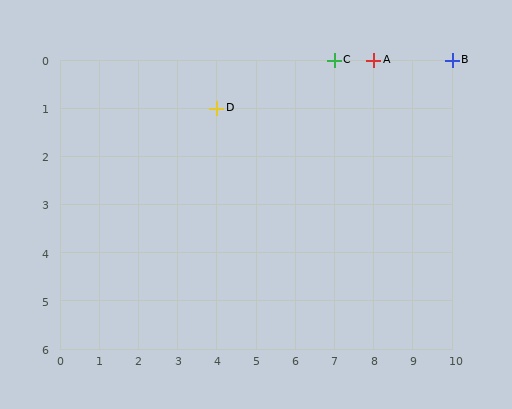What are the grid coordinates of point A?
Point A is at grid coordinates (8, 0).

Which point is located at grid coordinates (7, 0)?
Point C is at (7, 0).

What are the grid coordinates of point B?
Point B is at grid coordinates (10, 0).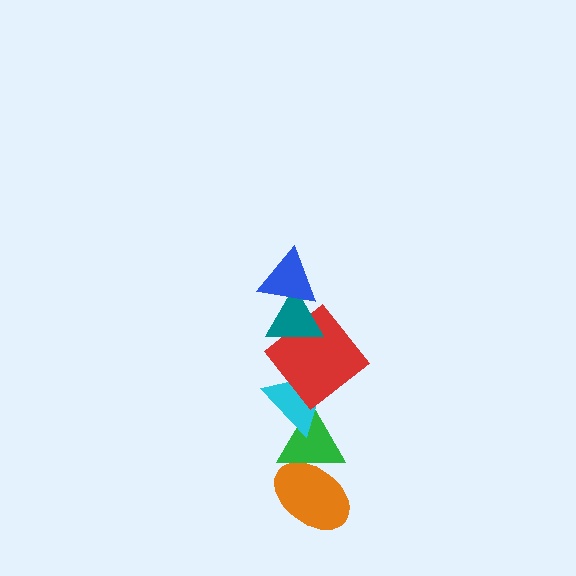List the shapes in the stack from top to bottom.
From top to bottom: the blue triangle, the teal triangle, the red diamond, the cyan triangle, the green triangle, the orange ellipse.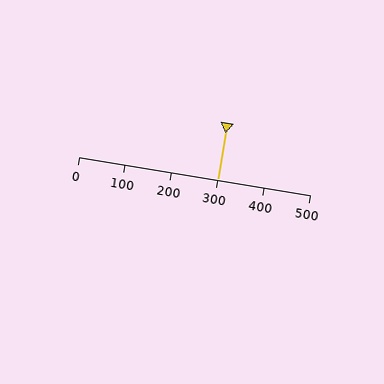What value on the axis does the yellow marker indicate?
The marker indicates approximately 300.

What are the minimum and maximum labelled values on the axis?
The axis runs from 0 to 500.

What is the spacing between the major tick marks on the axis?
The major ticks are spaced 100 apart.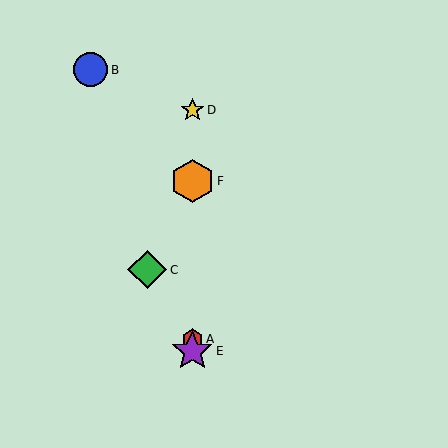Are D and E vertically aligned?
Yes, both are at x≈192.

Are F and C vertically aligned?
No, F is at x≈192 and C is at x≈147.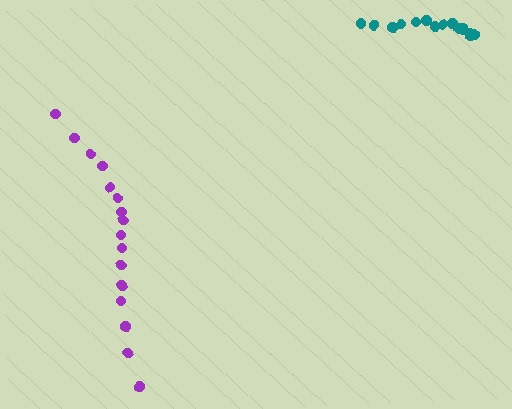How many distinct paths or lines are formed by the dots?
There are 2 distinct paths.